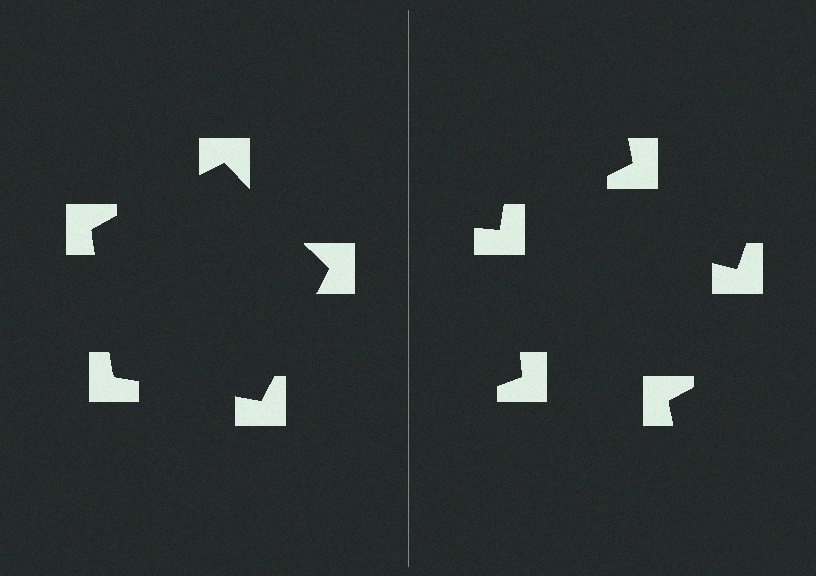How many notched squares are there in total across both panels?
10 — 5 on each side.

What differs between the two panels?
The notched squares are positioned identically on both sides; only the wedge orientations differ. On the left they align to a pentagon; on the right they are misaligned.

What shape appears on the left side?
An illusory pentagon.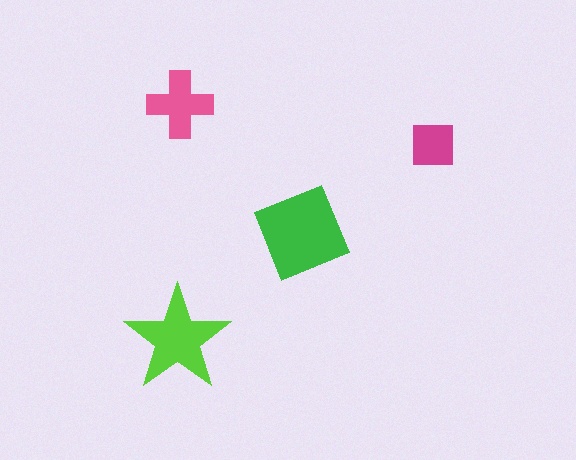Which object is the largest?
The green diamond.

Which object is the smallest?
The magenta square.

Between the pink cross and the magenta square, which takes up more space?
The pink cross.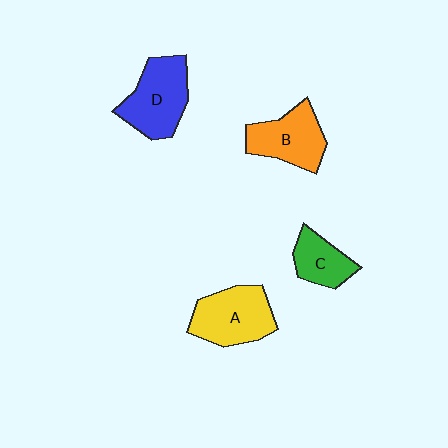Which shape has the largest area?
Shape D (blue).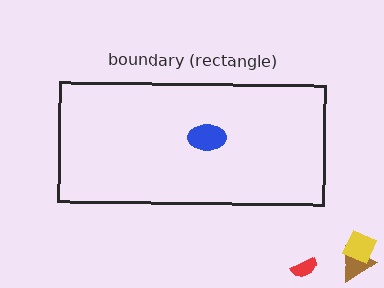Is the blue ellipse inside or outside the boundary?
Inside.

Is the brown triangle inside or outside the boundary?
Outside.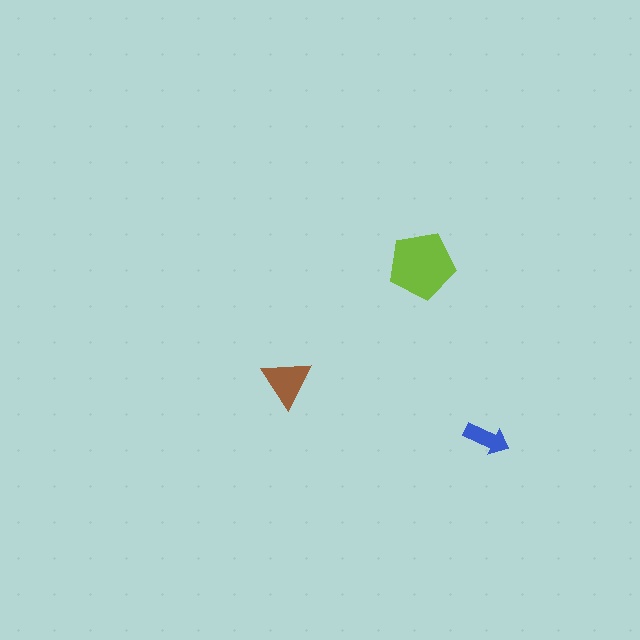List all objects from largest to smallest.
The lime pentagon, the brown triangle, the blue arrow.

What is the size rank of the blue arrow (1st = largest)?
3rd.